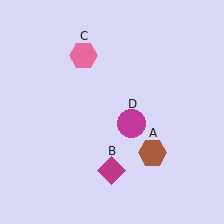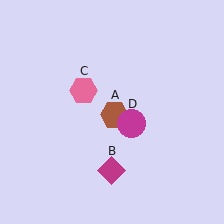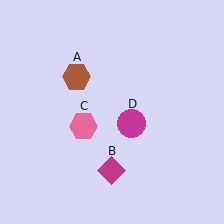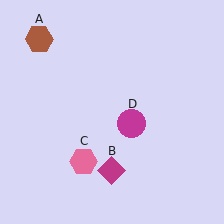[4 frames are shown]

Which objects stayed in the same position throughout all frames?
Magenta diamond (object B) and magenta circle (object D) remained stationary.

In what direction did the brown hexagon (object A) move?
The brown hexagon (object A) moved up and to the left.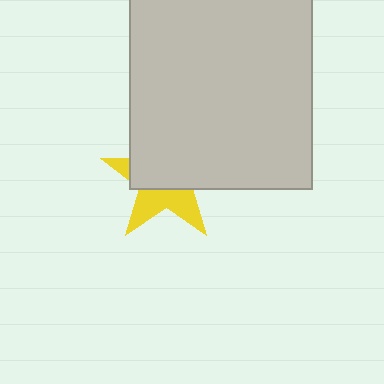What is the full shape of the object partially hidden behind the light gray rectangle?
The partially hidden object is a yellow star.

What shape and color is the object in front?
The object in front is a light gray rectangle.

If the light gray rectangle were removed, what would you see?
You would see the complete yellow star.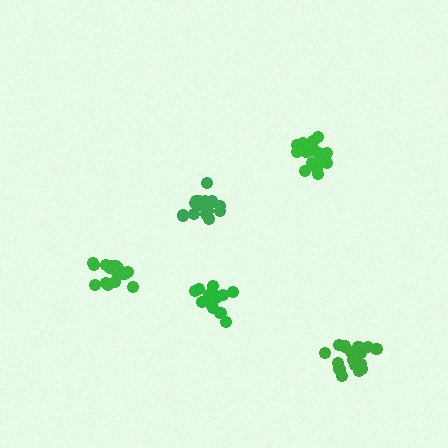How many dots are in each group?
Group 1: 17 dots, Group 2: 21 dots, Group 3: 15 dots, Group 4: 15 dots, Group 5: 16 dots (84 total).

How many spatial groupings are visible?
There are 5 spatial groupings.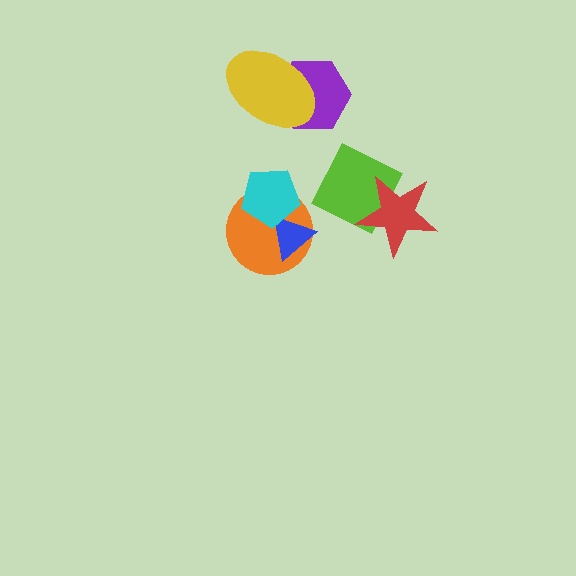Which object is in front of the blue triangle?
The cyan pentagon is in front of the blue triangle.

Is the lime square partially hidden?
Yes, it is partially covered by another shape.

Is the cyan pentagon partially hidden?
No, no other shape covers it.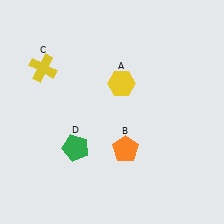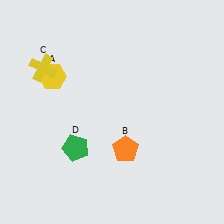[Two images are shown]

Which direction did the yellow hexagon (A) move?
The yellow hexagon (A) moved left.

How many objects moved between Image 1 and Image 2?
1 object moved between the two images.